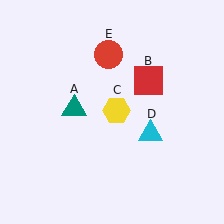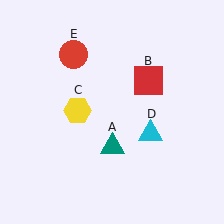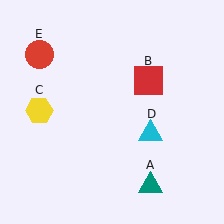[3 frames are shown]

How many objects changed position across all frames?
3 objects changed position: teal triangle (object A), yellow hexagon (object C), red circle (object E).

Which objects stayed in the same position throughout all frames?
Red square (object B) and cyan triangle (object D) remained stationary.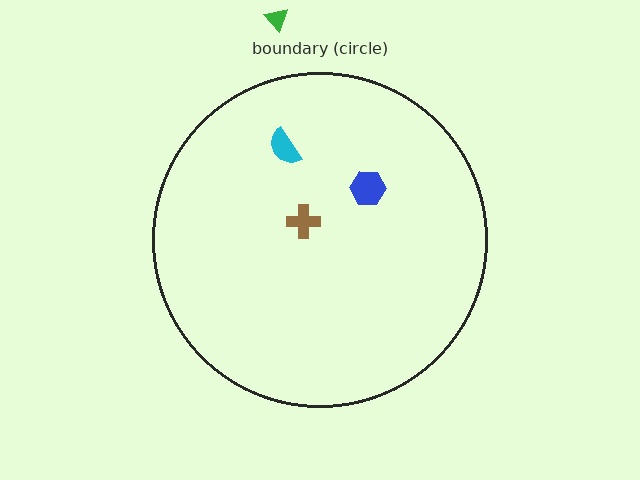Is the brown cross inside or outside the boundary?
Inside.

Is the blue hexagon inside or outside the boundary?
Inside.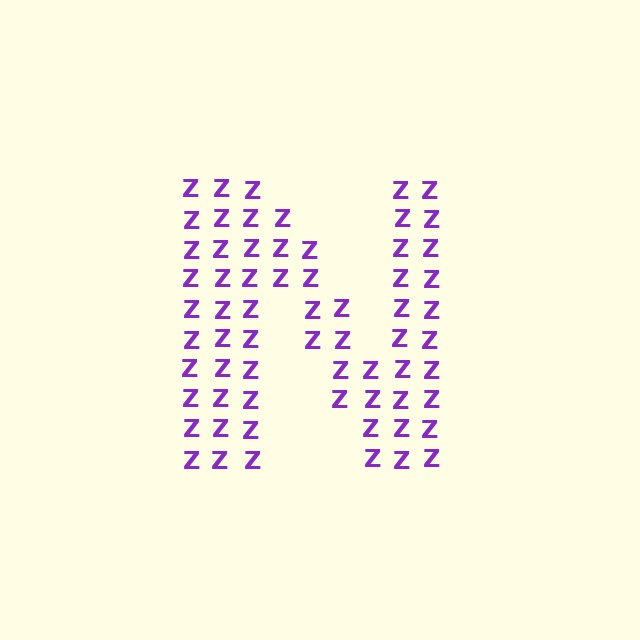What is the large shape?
The large shape is the letter N.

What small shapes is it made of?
It is made of small letter Z's.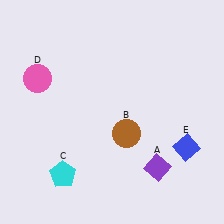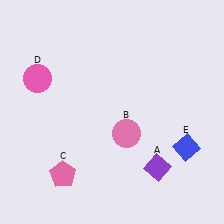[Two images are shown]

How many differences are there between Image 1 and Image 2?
There are 2 differences between the two images.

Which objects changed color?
B changed from brown to pink. C changed from cyan to pink.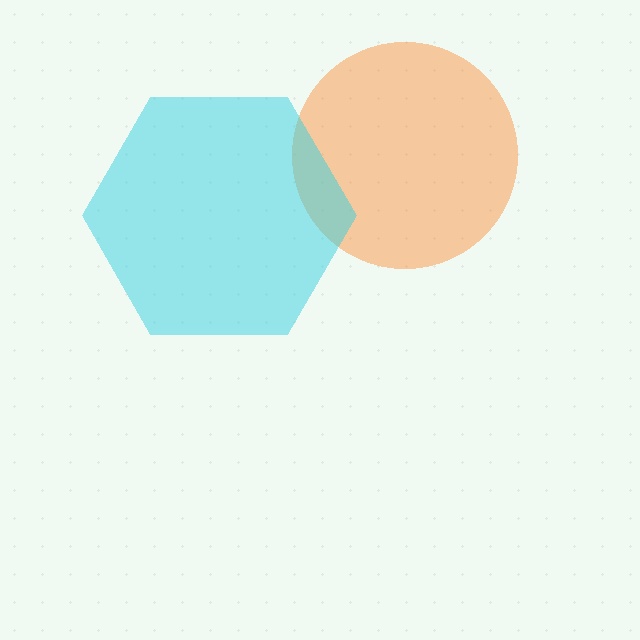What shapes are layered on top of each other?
The layered shapes are: an orange circle, a cyan hexagon.